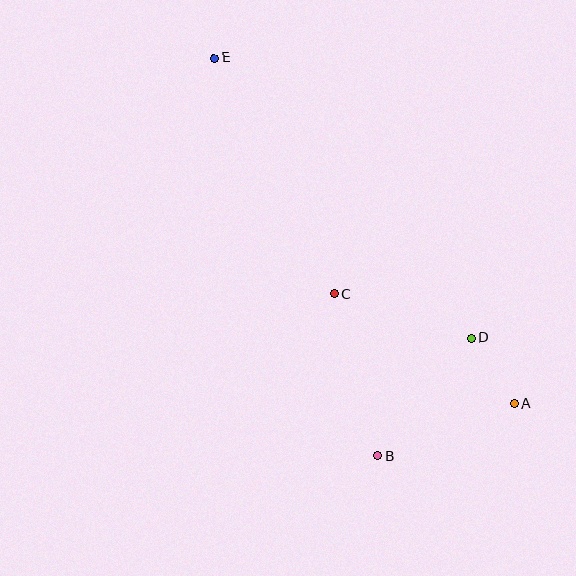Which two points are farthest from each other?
Points A and E are farthest from each other.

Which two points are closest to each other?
Points A and D are closest to each other.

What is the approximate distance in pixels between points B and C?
The distance between B and C is approximately 168 pixels.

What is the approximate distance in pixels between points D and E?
The distance between D and E is approximately 380 pixels.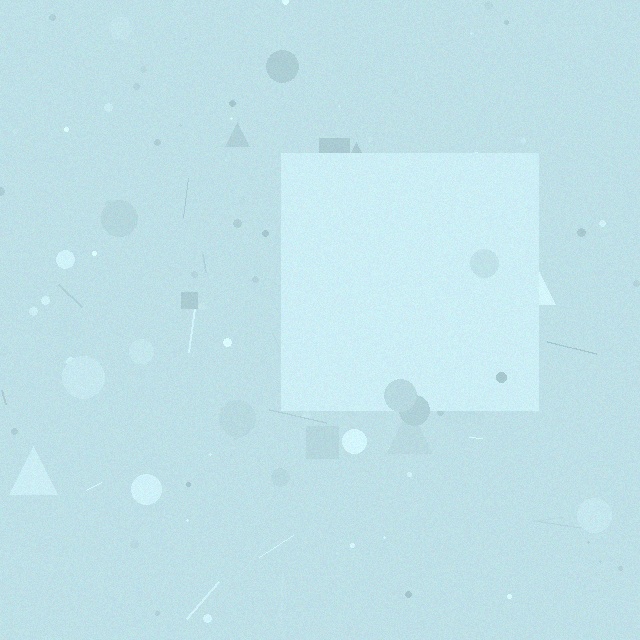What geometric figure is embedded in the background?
A square is embedded in the background.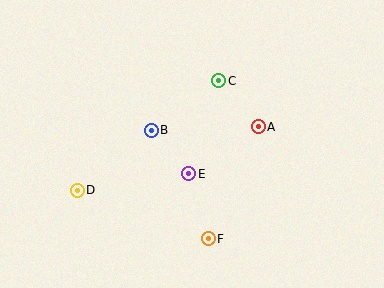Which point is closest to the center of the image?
Point E at (189, 174) is closest to the center.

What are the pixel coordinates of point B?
Point B is at (151, 130).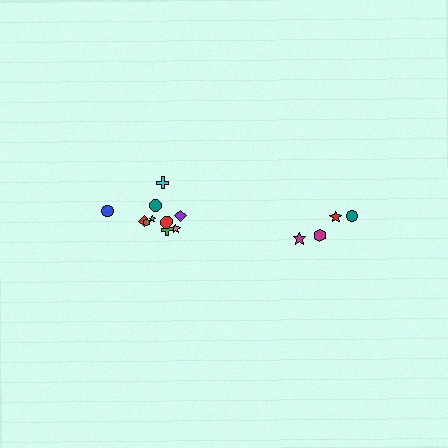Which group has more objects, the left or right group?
The left group.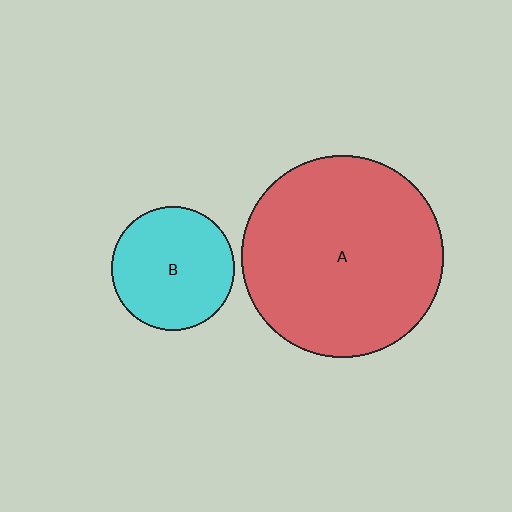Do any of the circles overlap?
No, none of the circles overlap.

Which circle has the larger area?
Circle A (red).